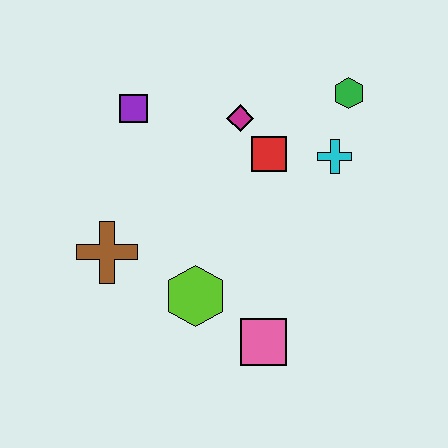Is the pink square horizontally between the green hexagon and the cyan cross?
No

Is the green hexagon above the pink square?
Yes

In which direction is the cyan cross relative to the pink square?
The cyan cross is above the pink square.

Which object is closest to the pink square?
The lime hexagon is closest to the pink square.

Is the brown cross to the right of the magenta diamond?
No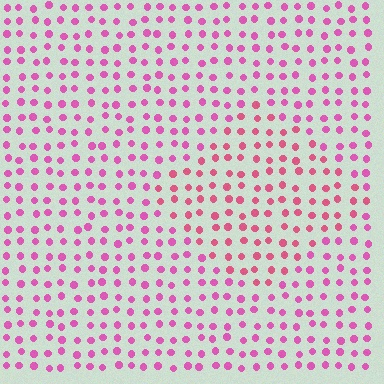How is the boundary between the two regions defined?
The boundary is defined purely by a slight shift in hue (about 22 degrees). Spacing, size, and orientation are identical on both sides.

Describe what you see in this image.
The image is filled with small pink elements in a uniform arrangement. A diamond-shaped region is visible where the elements are tinted to a slightly different hue, forming a subtle color boundary.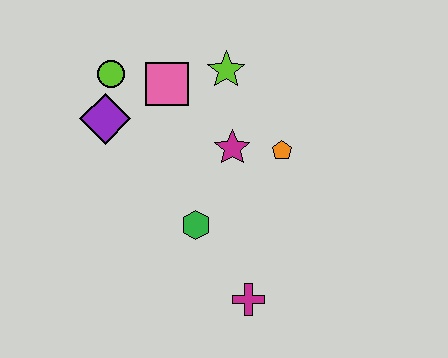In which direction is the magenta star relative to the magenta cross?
The magenta star is above the magenta cross.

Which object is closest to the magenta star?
The orange pentagon is closest to the magenta star.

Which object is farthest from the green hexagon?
The lime circle is farthest from the green hexagon.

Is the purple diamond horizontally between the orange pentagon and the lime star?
No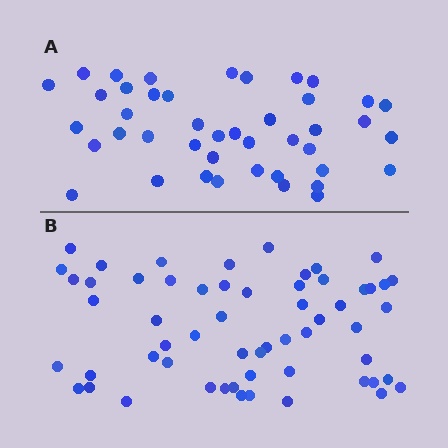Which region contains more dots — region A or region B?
Region B (the bottom region) has more dots.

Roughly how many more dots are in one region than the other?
Region B has approximately 15 more dots than region A.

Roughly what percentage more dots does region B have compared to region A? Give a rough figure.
About 35% more.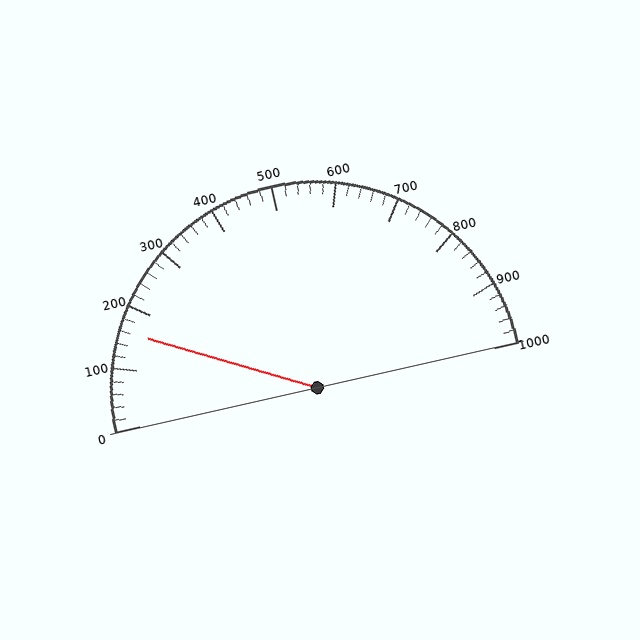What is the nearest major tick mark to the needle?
The nearest major tick mark is 200.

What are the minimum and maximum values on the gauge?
The gauge ranges from 0 to 1000.